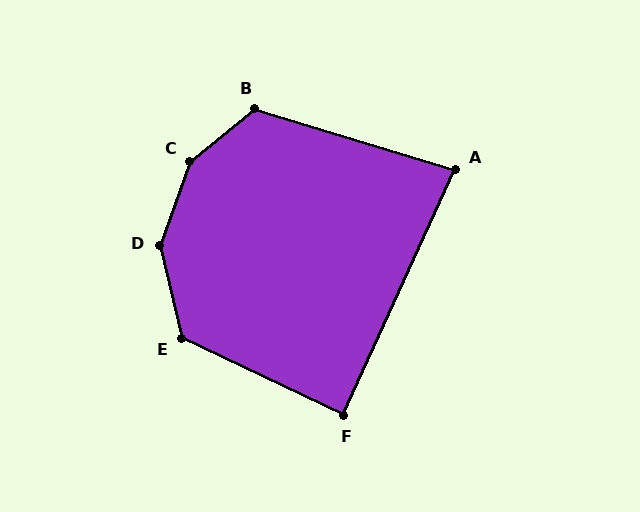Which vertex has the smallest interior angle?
A, at approximately 82 degrees.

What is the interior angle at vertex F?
Approximately 89 degrees (approximately right).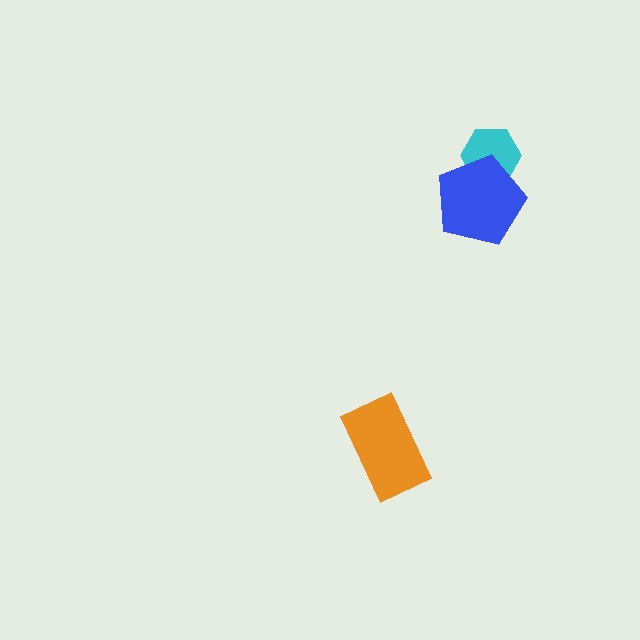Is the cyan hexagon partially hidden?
Yes, it is partially covered by another shape.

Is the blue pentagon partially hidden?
No, no other shape covers it.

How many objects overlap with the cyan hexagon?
1 object overlaps with the cyan hexagon.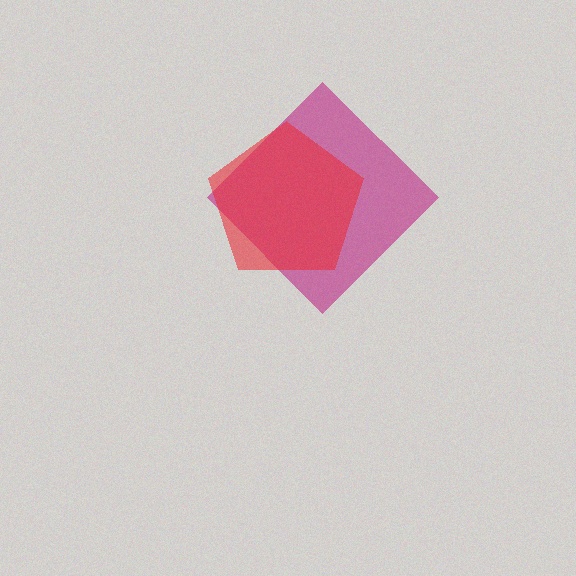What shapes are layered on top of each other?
The layered shapes are: a magenta diamond, a red pentagon.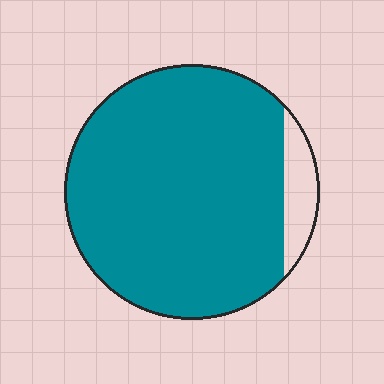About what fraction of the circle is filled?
About nine tenths (9/10).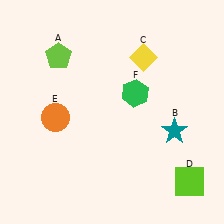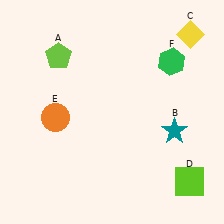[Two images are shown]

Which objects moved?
The objects that moved are: the yellow diamond (C), the green hexagon (F).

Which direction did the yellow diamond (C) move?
The yellow diamond (C) moved right.